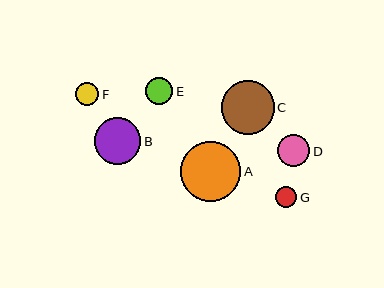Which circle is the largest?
Circle A is the largest with a size of approximately 60 pixels.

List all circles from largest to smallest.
From largest to smallest: A, C, B, D, E, F, G.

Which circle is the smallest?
Circle G is the smallest with a size of approximately 21 pixels.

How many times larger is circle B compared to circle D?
Circle B is approximately 1.4 times the size of circle D.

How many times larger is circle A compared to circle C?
Circle A is approximately 1.1 times the size of circle C.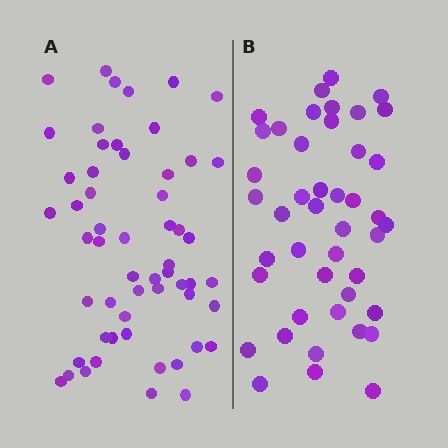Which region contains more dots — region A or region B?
Region A (the left region) has more dots.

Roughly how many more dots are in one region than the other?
Region A has roughly 12 or so more dots than region B.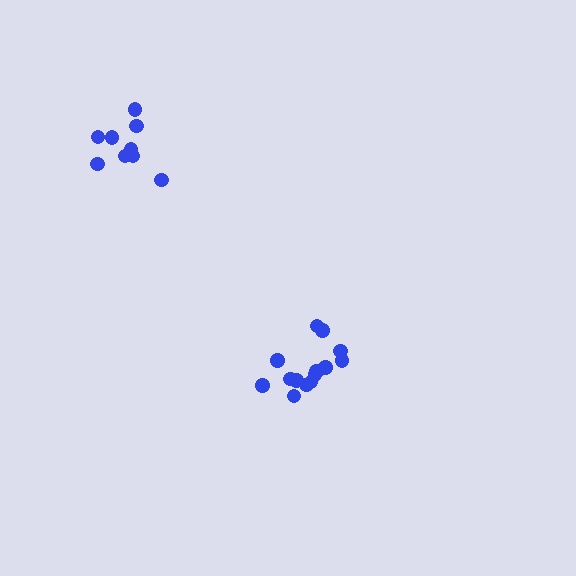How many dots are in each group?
Group 1: 9 dots, Group 2: 14 dots (23 total).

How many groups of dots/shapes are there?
There are 2 groups.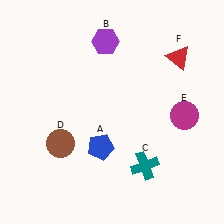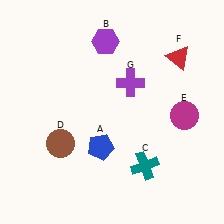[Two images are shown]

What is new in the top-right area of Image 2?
A purple cross (G) was added in the top-right area of Image 2.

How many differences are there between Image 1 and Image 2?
There is 1 difference between the two images.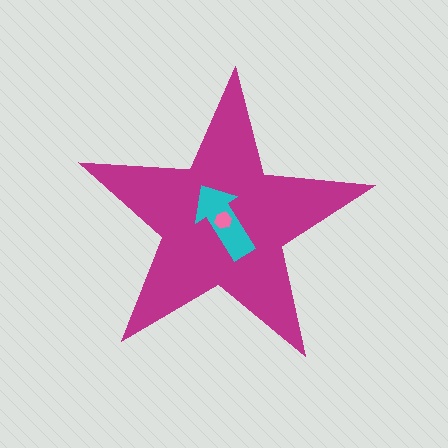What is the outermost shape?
The magenta star.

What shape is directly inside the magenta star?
The cyan arrow.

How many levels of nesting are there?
3.